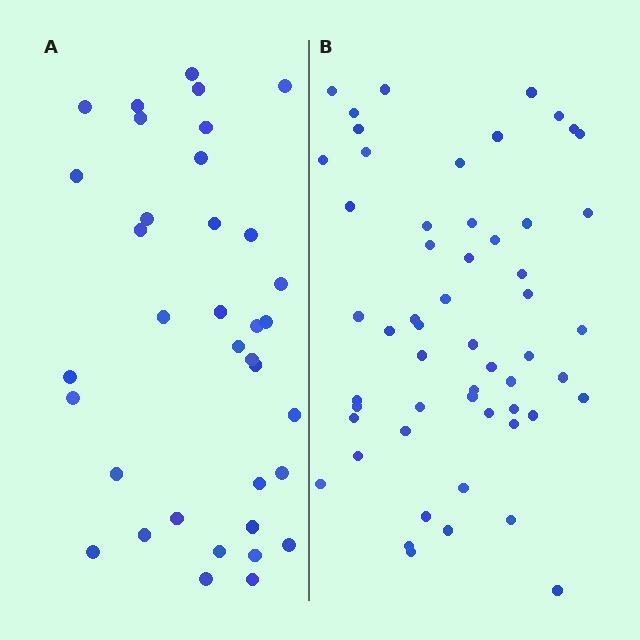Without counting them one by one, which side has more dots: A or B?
Region B (the right region) has more dots.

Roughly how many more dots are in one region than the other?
Region B has approximately 20 more dots than region A.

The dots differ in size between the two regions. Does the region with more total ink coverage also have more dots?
No. Region A has more total ink coverage because its dots are larger, but region B actually contains more individual dots. Total area can be misleading — the number of items is what matters here.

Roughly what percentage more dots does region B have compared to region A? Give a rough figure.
About 55% more.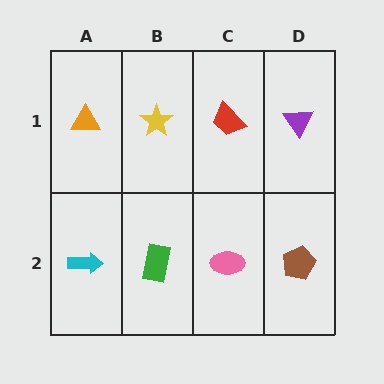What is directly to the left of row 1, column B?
An orange triangle.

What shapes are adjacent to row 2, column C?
A red trapezoid (row 1, column C), a green rectangle (row 2, column B), a brown pentagon (row 2, column D).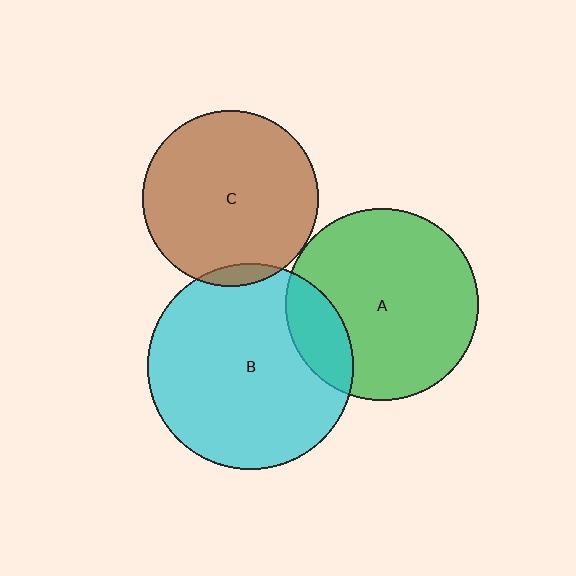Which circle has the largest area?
Circle B (cyan).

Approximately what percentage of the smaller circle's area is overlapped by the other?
Approximately 5%.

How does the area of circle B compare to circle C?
Approximately 1.4 times.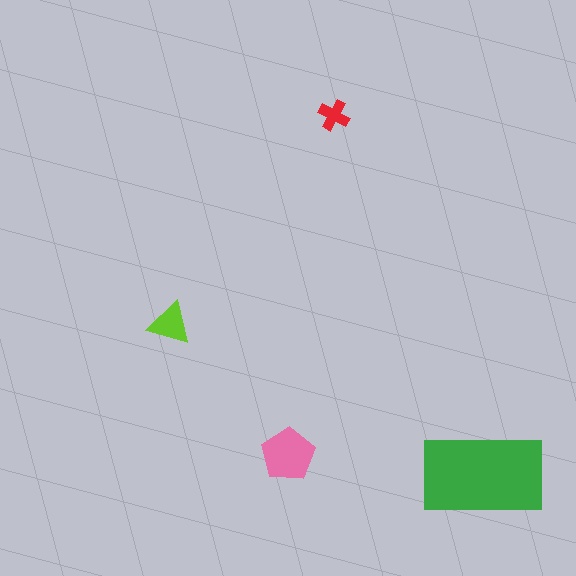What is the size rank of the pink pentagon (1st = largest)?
2nd.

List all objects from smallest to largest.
The red cross, the lime triangle, the pink pentagon, the green rectangle.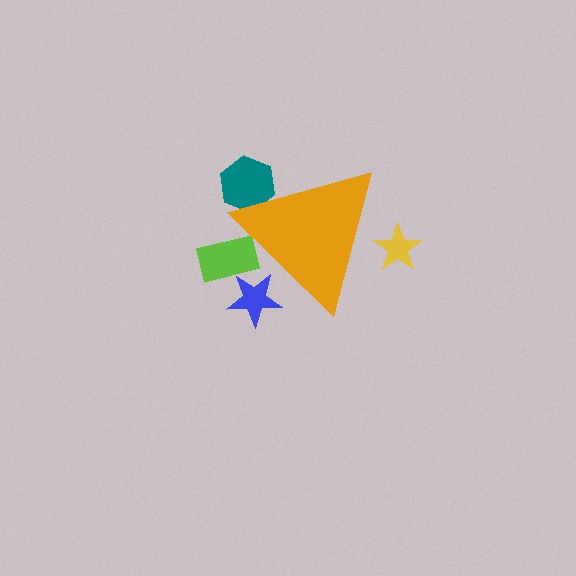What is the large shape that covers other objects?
An orange triangle.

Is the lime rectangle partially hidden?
Yes, the lime rectangle is partially hidden behind the orange triangle.